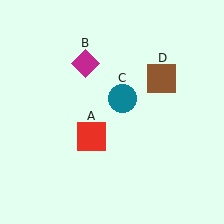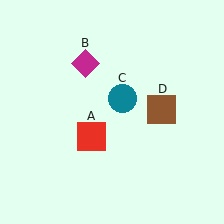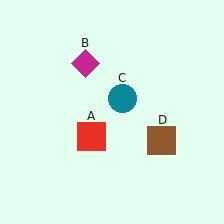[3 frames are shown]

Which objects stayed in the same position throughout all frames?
Red square (object A) and magenta diamond (object B) and teal circle (object C) remained stationary.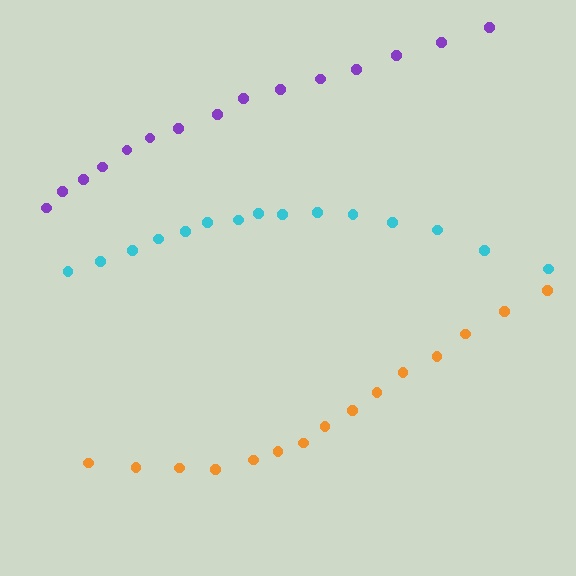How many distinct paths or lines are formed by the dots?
There are 3 distinct paths.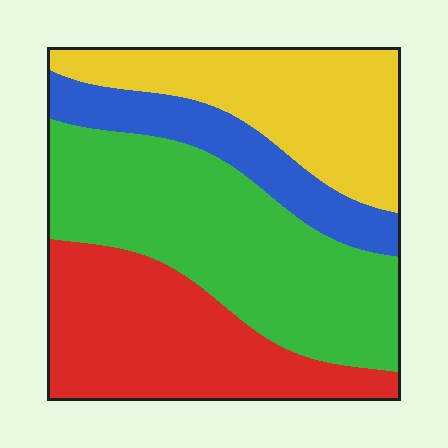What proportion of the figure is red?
Red covers roughly 25% of the figure.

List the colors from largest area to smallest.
From largest to smallest: green, red, yellow, blue.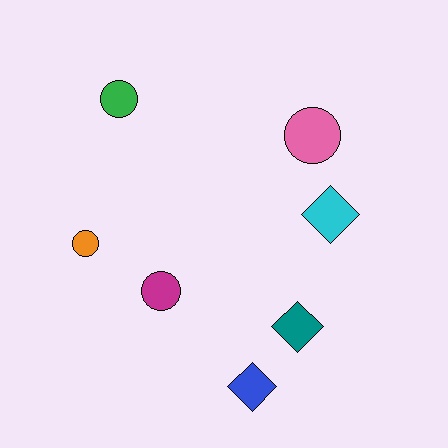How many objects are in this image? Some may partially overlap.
There are 7 objects.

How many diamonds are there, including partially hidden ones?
There are 3 diamonds.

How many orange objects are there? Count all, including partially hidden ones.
There is 1 orange object.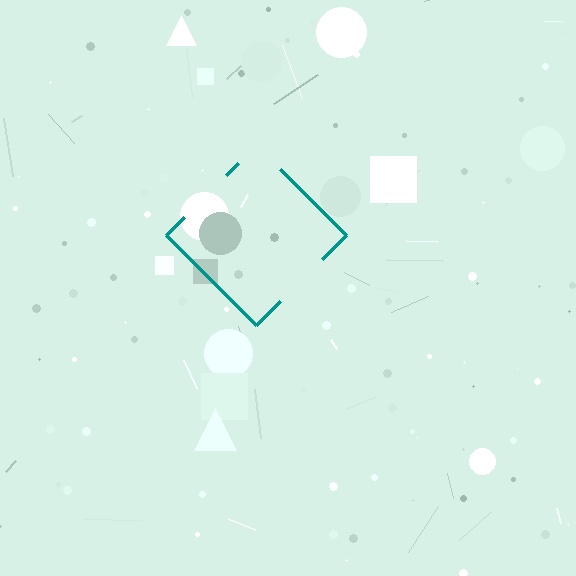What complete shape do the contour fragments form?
The contour fragments form a diamond.